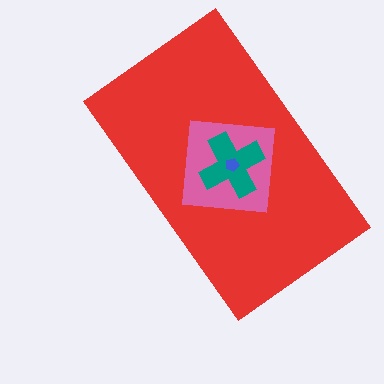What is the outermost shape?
The red rectangle.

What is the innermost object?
The blue pentagon.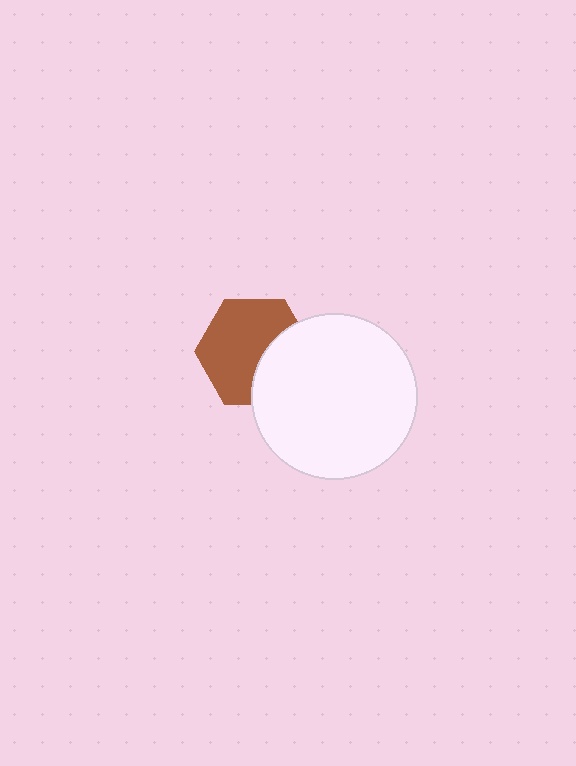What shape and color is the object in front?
The object in front is a white circle.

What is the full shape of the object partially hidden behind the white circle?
The partially hidden object is a brown hexagon.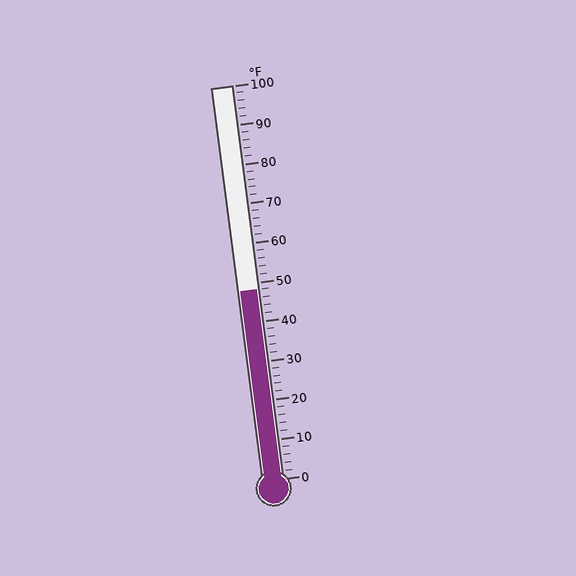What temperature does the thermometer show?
The thermometer shows approximately 48°F.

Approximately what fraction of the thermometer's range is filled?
The thermometer is filled to approximately 50% of its range.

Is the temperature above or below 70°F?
The temperature is below 70°F.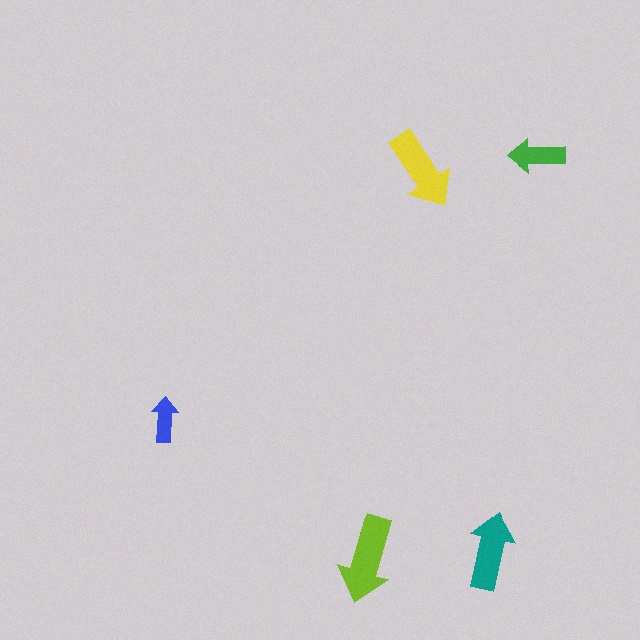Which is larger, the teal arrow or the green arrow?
The teal one.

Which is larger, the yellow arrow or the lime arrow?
The lime one.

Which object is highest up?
The green arrow is topmost.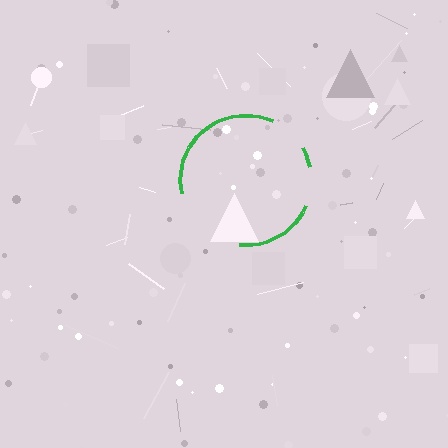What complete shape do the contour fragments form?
The contour fragments form a circle.